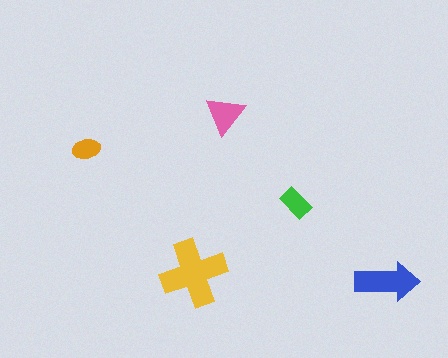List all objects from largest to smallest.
The yellow cross, the blue arrow, the pink triangle, the green rectangle, the orange ellipse.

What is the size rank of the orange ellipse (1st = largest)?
5th.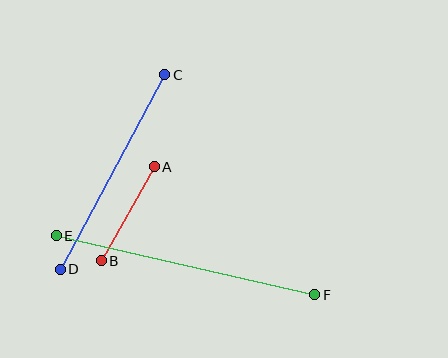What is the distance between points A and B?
The distance is approximately 108 pixels.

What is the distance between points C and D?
The distance is approximately 221 pixels.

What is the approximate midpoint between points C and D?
The midpoint is at approximately (113, 172) pixels.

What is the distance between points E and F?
The distance is approximately 265 pixels.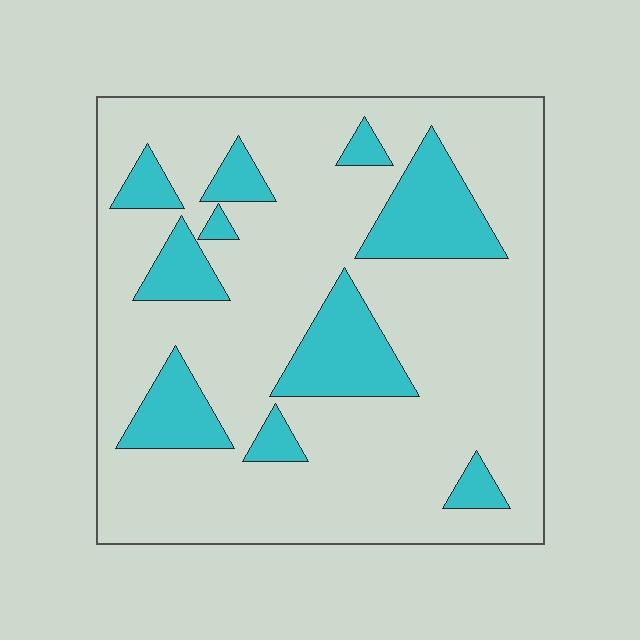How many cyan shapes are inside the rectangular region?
10.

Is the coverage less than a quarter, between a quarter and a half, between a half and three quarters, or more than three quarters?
Less than a quarter.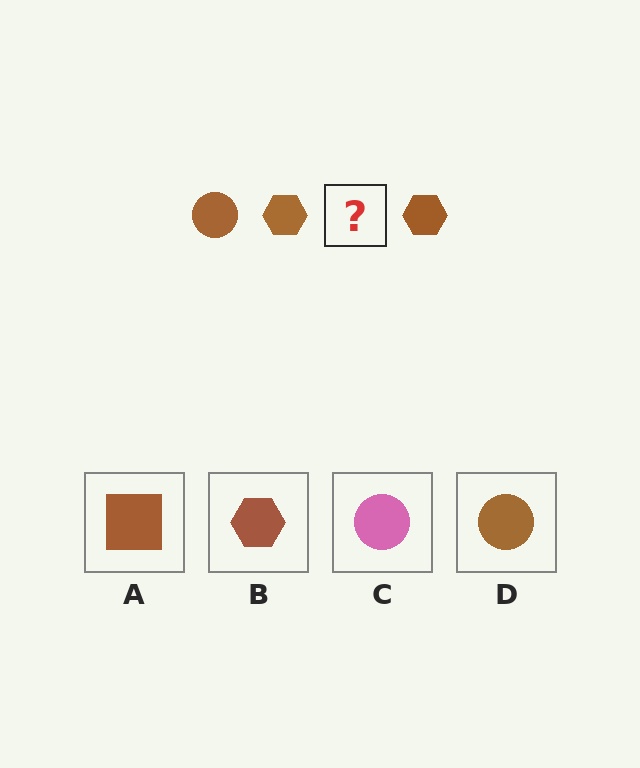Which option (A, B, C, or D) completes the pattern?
D.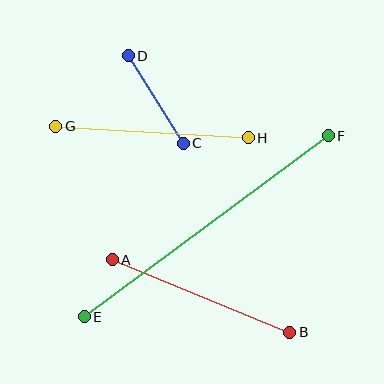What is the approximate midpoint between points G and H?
The midpoint is at approximately (152, 132) pixels.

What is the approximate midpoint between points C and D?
The midpoint is at approximately (156, 100) pixels.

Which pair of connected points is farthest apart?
Points E and F are farthest apart.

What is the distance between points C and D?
The distance is approximately 103 pixels.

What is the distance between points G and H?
The distance is approximately 193 pixels.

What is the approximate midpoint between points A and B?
The midpoint is at approximately (201, 296) pixels.